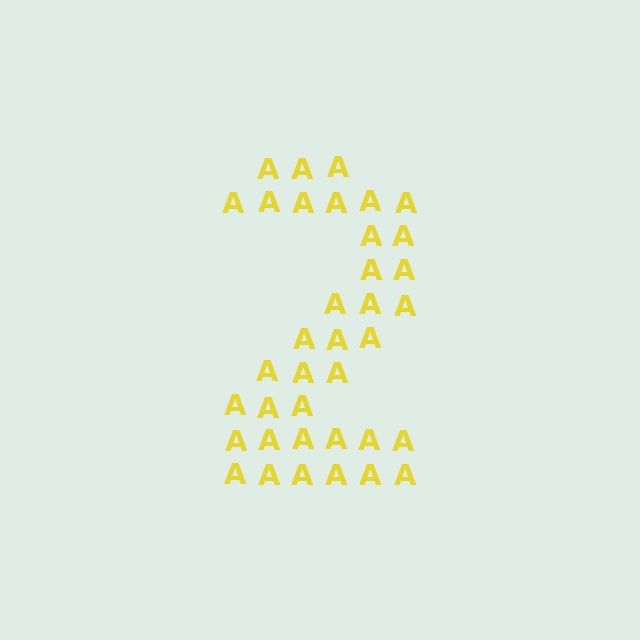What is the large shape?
The large shape is the digit 2.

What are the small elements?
The small elements are letter A's.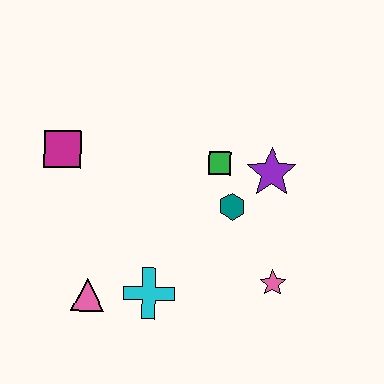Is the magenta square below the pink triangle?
No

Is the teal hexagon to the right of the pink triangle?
Yes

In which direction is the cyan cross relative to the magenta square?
The cyan cross is below the magenta square.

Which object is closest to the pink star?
The teal hexagon is closest to the pink star.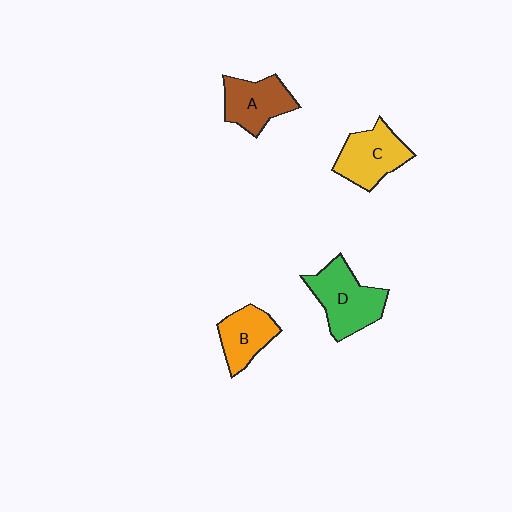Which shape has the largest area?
Shape D (green).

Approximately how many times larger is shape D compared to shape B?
Approximately 1.4 times.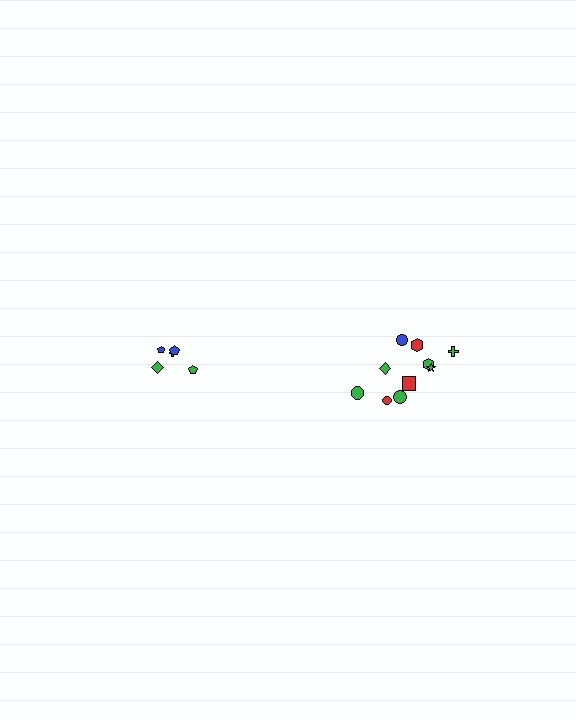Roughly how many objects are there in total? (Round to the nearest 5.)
Roughly 15 objects in total.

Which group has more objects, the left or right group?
The right group.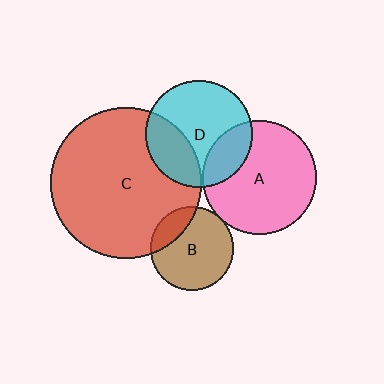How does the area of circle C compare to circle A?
Approximately 1.8 times.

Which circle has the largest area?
Circle C (red).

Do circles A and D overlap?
Yes.